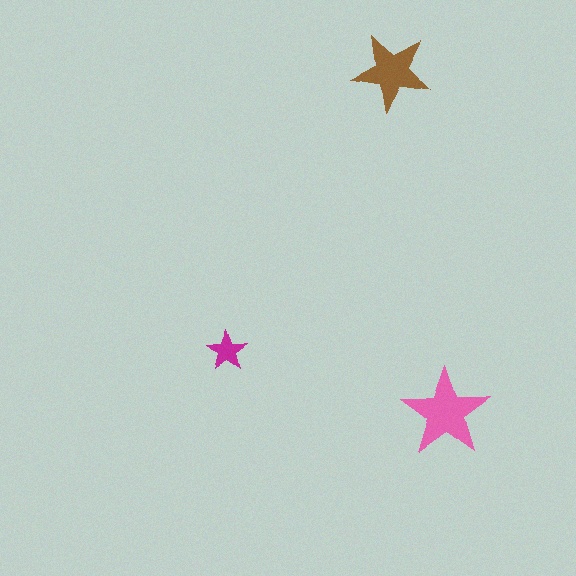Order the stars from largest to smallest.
the pink one, the brown one, the magenta one.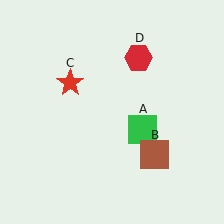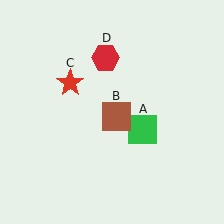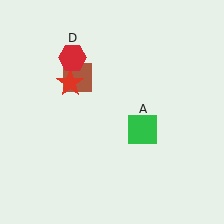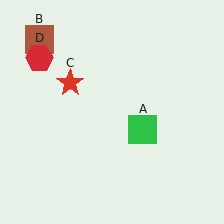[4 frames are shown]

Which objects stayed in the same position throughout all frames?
Green square (object A) and red star (object C) remained stationary.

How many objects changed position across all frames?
2 objects changed position: brown square (object B), red hexagon (object D).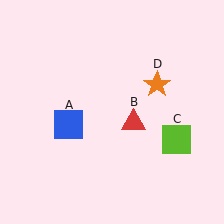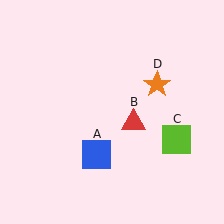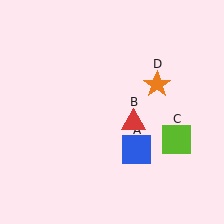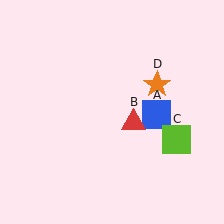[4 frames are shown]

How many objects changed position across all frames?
1 object changed position: blue square (object A).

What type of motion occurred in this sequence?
The blue square (object A) rotated counterclockwise around the center of the scene.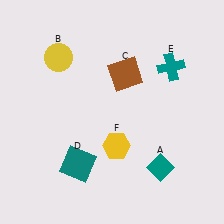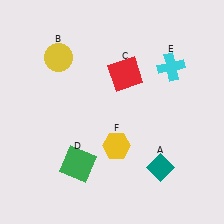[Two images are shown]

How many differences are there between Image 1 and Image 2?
There are 3 differences between the two images.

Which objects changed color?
C changed from brown to red. D changed from teal to green. E changed from teal to cyan.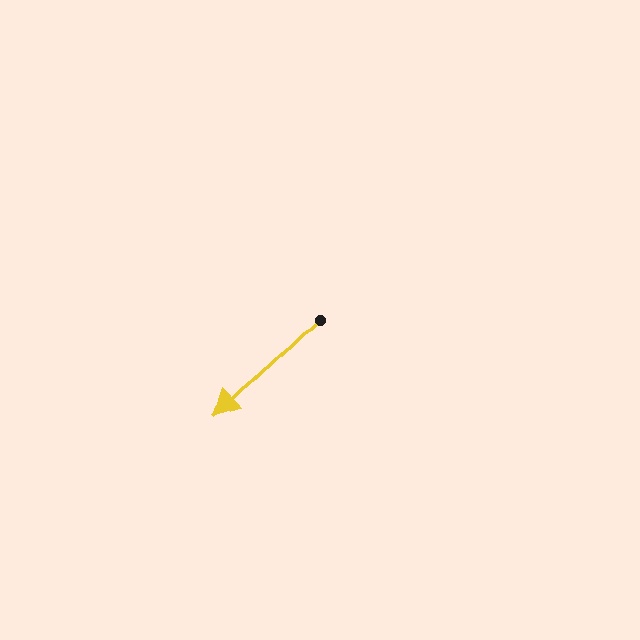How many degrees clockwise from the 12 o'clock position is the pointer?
Approximately 226 degrees.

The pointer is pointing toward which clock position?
Roughly 8 o'clock.